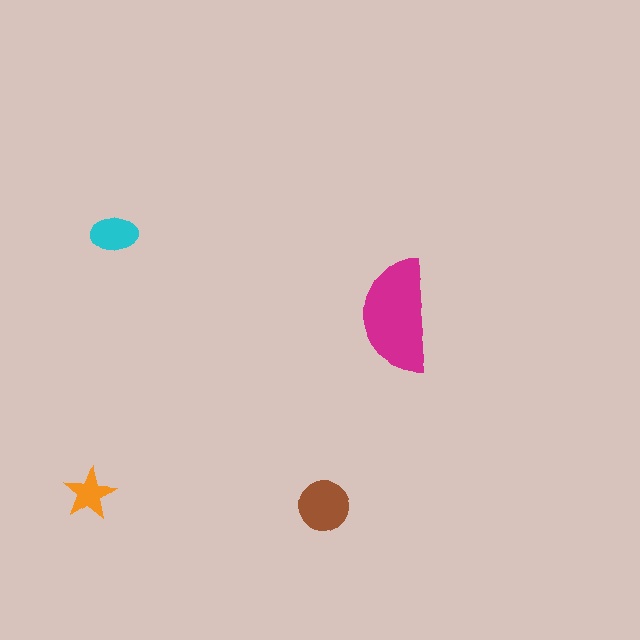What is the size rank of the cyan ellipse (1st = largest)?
3rd.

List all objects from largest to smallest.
The magenta semicircle, the brown circle, the cyan ellipse, the orange star.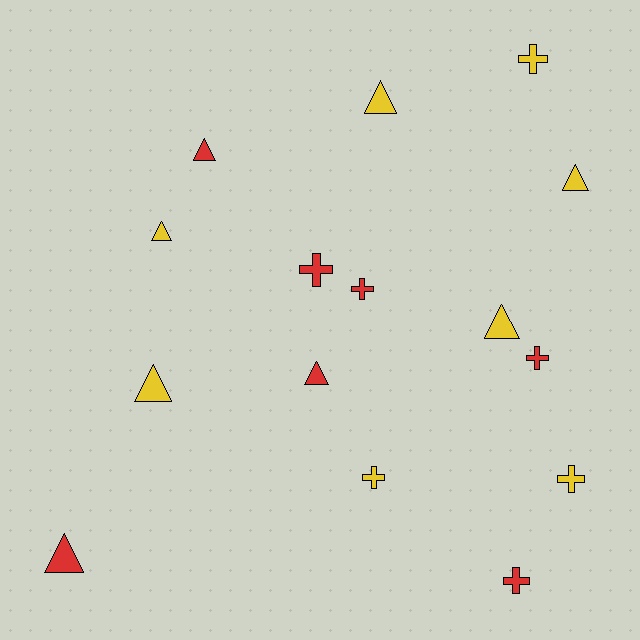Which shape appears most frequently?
Triangle, with 8 objects.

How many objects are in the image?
There are 15 objects.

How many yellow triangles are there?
There are 5 yellow triangles.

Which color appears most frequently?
Yellow, with 8 objects.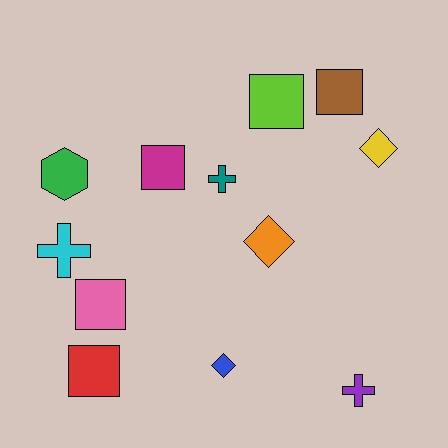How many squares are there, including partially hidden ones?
There are 5 squares.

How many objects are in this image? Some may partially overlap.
There are 12 objects.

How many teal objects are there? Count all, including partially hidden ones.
There is 1 teal object.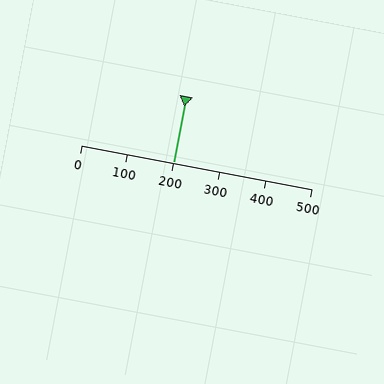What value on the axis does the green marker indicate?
The marker indicates approximately 200.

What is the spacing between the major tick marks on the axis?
The major ticks are spaced 100 apart.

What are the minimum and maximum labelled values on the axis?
The axis runs from 0 to 500.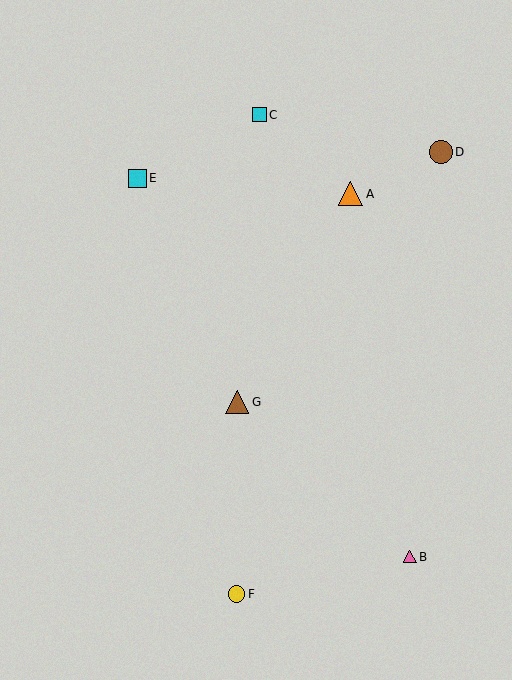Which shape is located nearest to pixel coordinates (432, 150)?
The brown circle (labeled D) at (441, 152) is nearest to that location.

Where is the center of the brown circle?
The center of the brown circle is at (441, 152).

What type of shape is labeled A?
Shape A is an orange triangle.